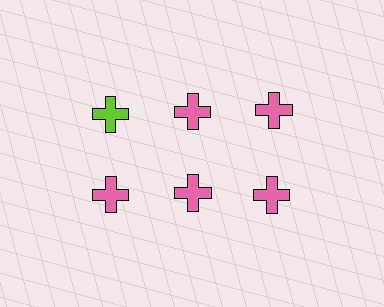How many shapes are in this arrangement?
There are 6 shapes arranged in a grid pattern.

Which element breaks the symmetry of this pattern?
The lime cross in the top row, leftmost column breaks the symmetry. All other shapes are pink crosses.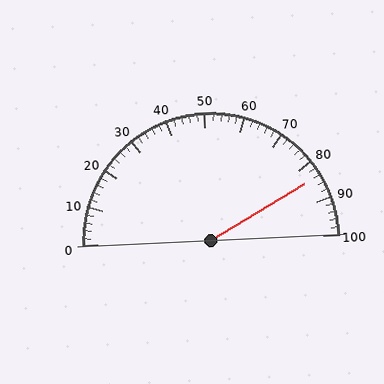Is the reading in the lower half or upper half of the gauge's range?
The reading is in the upper half of the range (0 to 100).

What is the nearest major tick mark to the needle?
The nearest major tick mark is 80.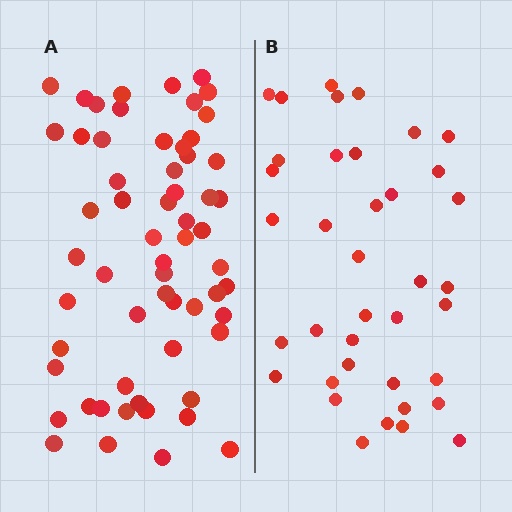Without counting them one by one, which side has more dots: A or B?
Region A (the left region) has more dots.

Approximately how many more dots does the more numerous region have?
Region A has approximately 20 more dots than region B.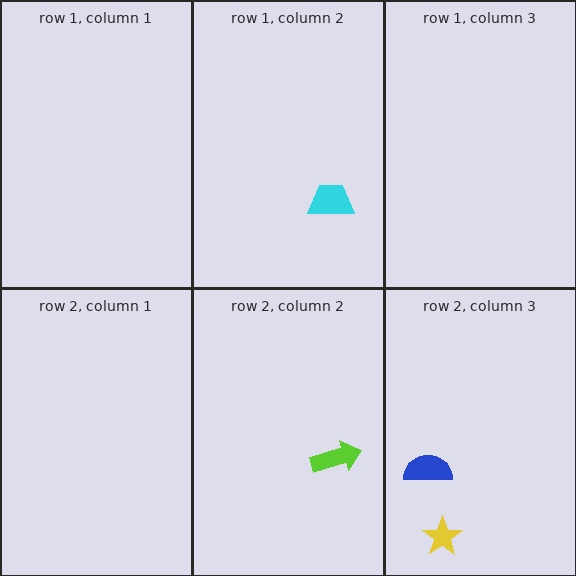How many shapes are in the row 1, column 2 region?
1.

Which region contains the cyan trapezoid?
The row 1, column 2 region.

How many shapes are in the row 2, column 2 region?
1.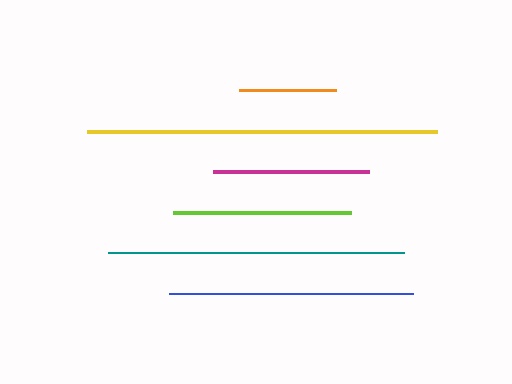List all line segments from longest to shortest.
From longest to shortest: yellow, teal, blue, lime, magenta, orange.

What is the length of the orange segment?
The orange segment is approximately 97 pixels long.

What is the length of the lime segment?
The lime segment is approximately 178 pixels long.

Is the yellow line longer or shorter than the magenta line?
The yellow line is longer than the magenta line.